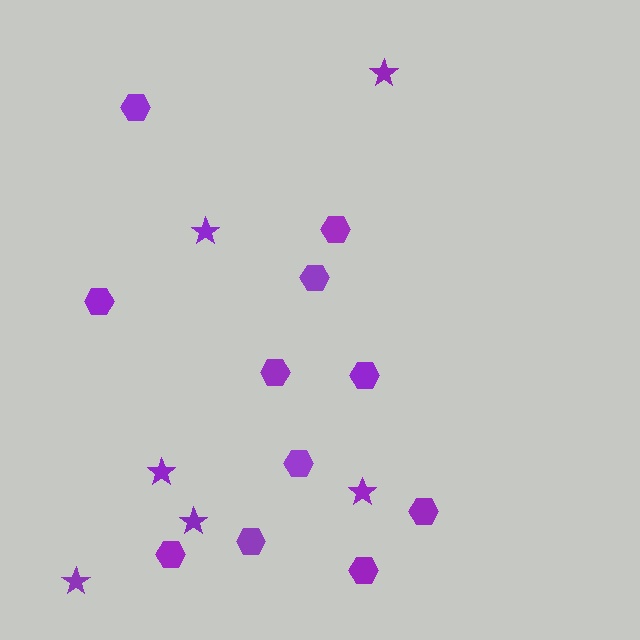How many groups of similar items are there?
There are 2 groups: one group of hexagons (11) and one group of stars (6).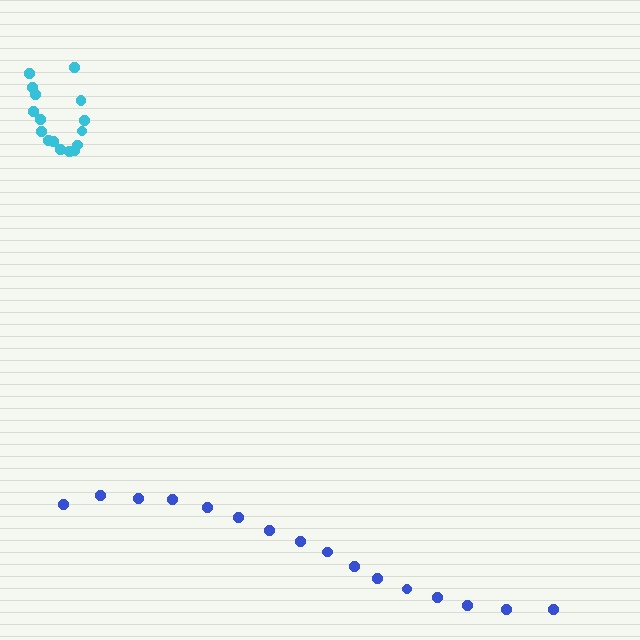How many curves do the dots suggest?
There are 2 distinct paths.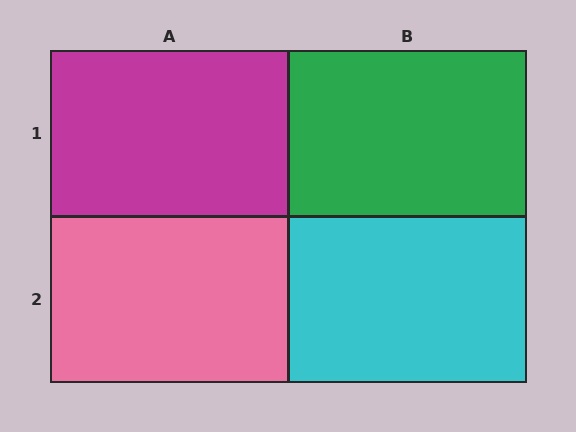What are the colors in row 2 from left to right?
Pink, cyan.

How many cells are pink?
1 cell is pink.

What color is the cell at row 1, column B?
Green.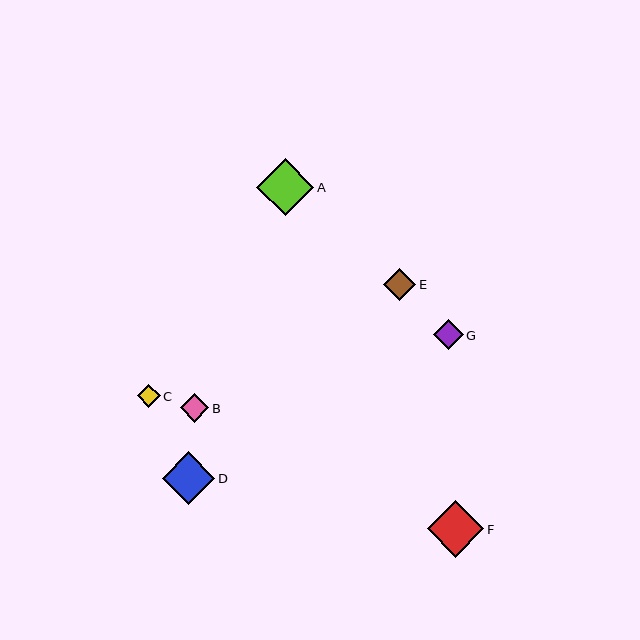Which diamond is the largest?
Diamond A is the largest with a size of approximately 57 pixels.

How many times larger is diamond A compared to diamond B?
Diamond A is approximately 2.0 times the size of diamond B.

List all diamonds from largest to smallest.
From largest to smallest: A, F, D, E, G, B, C.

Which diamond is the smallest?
Diamond C is the smallest with a size of approximately 23 pixels.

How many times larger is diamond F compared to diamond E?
Diamond F is approximately 1.8 times the size of diamond E.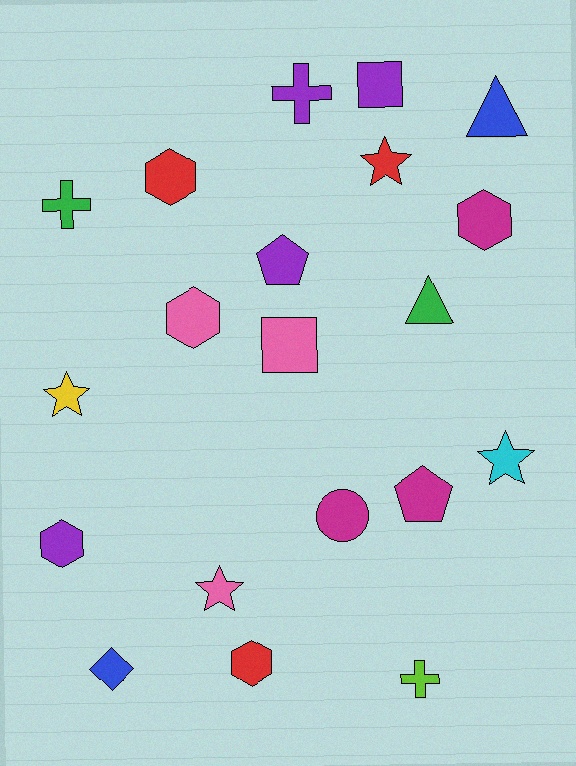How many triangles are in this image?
There are 2 triangles.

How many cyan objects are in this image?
There is 1 cyan object.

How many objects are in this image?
There are 20 objects.